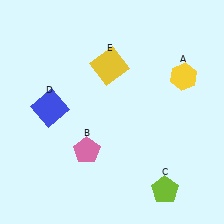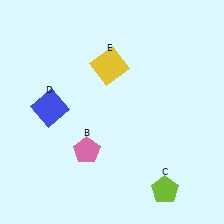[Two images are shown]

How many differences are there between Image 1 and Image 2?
There is 1 difference between the two images.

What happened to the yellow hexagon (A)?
The yellow hexagon (A) was removed in Image 2. It was in the top-right area of Image 1.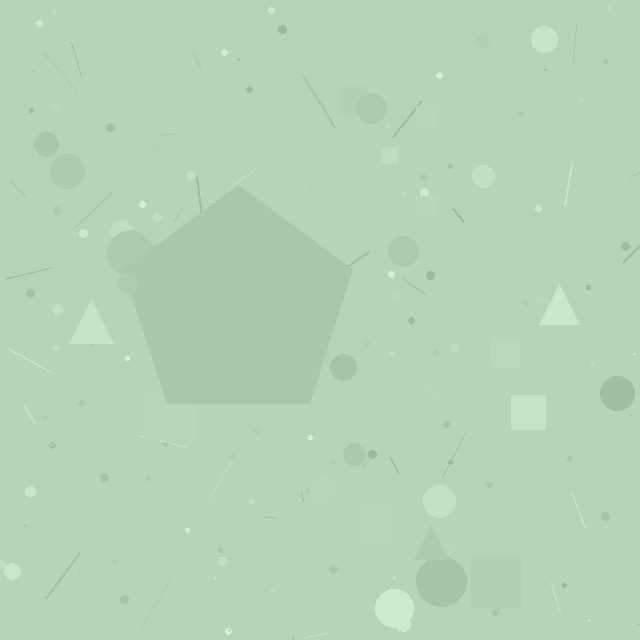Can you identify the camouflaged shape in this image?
The camouflaged shape is a pentagon.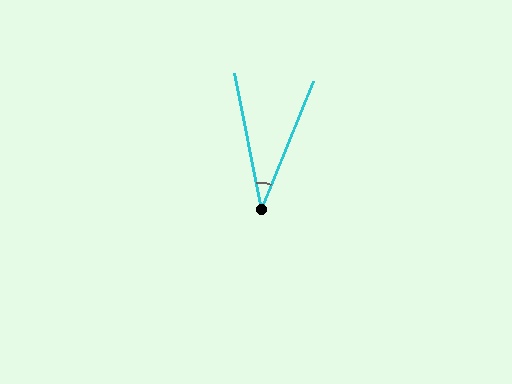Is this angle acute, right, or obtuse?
It is acute.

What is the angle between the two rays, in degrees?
Approximately 33 degrees.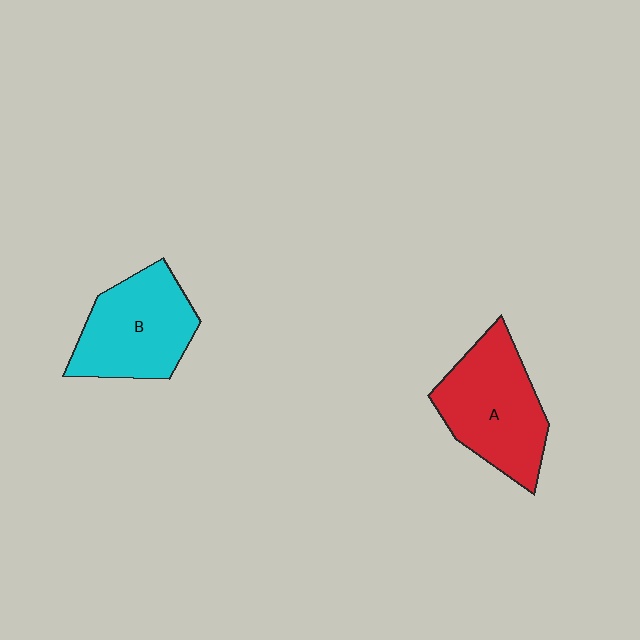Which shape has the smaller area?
Shape B (cyan).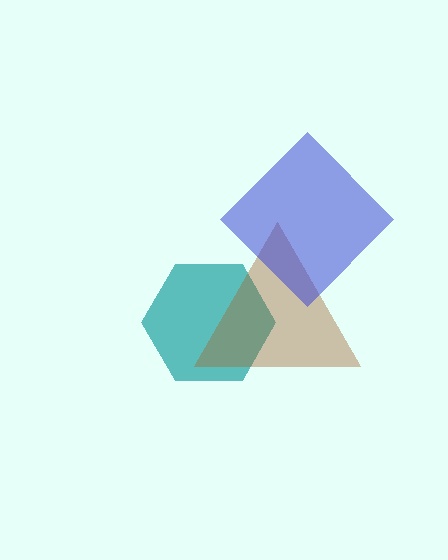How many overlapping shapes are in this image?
There are 3 overlapping shapes in the image.